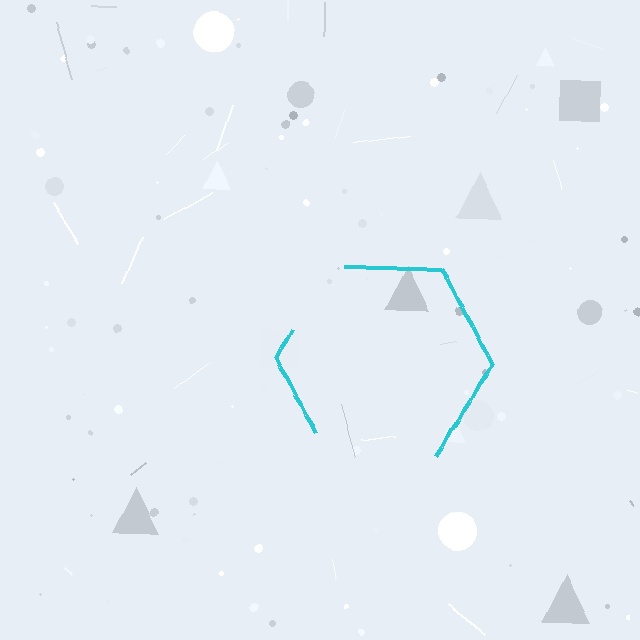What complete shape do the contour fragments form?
The contour fragments form a hexagon.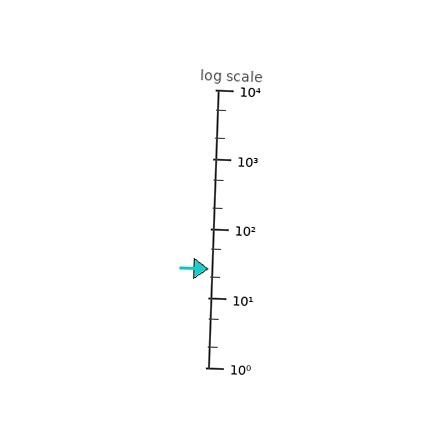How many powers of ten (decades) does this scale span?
The scale spans 4 decades, from 1 to 10000.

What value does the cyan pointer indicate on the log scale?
The pointer indicates approximately 26.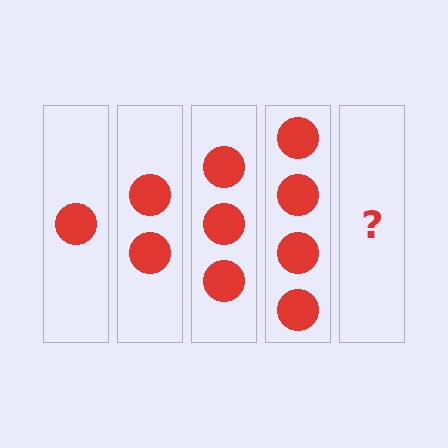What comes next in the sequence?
The next element should be 5 circles.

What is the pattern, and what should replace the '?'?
The pattern is that each step adds one more circle. The '?' should be 5 circles.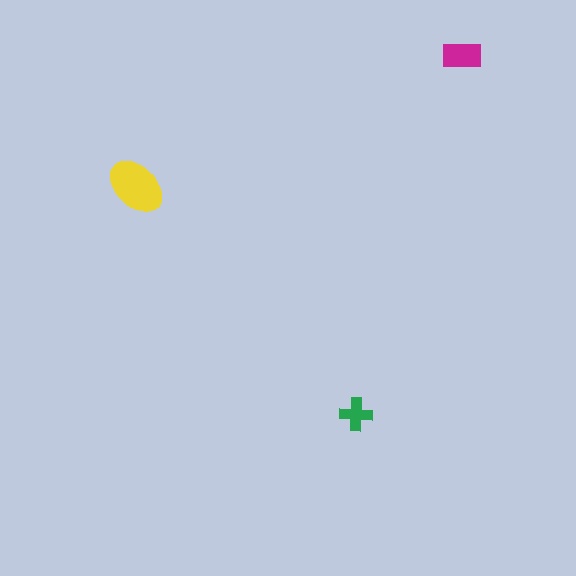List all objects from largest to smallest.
The yellow ellipse, the magenta rectangle, the green cross.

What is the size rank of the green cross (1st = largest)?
3rd.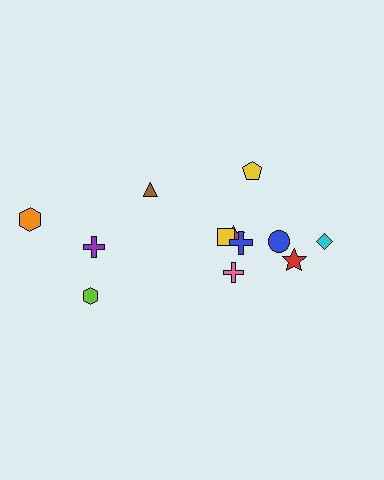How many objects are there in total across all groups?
There are 12 objects.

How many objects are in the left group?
There are 4 objects.